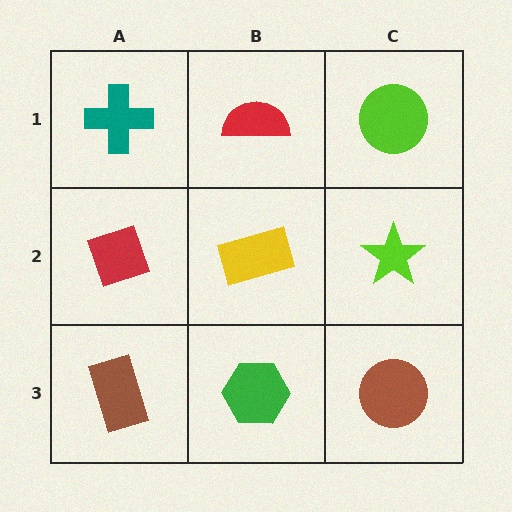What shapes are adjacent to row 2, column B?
A red semicircle (row 1, column B), a green hexagon (row 3, column B), a red diamond (row 2, column A), a lime star (row 2, column C).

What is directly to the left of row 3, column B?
A brown rectangle.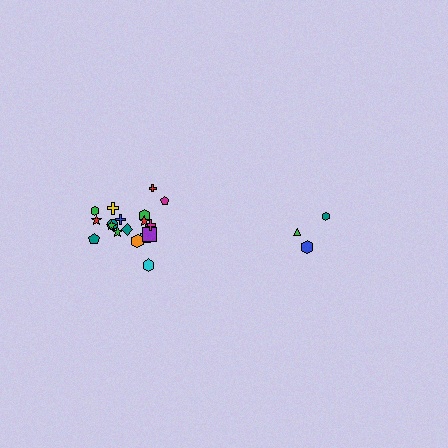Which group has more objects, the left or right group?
The left group.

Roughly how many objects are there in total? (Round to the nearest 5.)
Roughly 20 objects in total.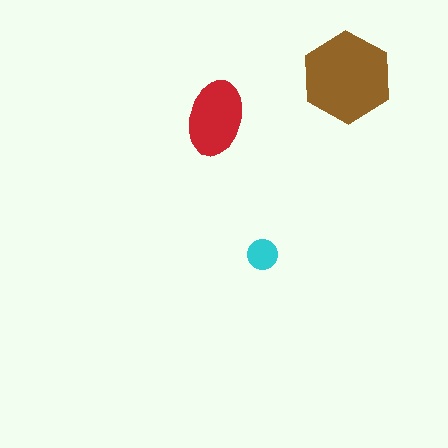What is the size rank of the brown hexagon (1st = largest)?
1st.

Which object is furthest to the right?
The brown hexagon is rightmost.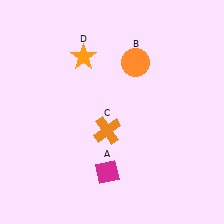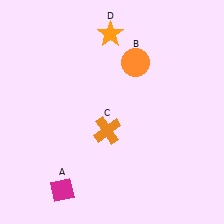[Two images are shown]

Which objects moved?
The objects that moved are: the magenta diamond (A), the orange star (D).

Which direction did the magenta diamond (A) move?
The magenta diamond (A) moved left.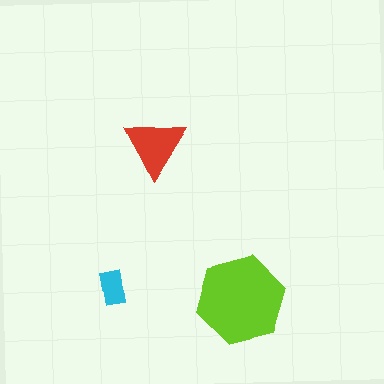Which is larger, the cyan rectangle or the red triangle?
The red triangle.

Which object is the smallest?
The cyan rectangle.